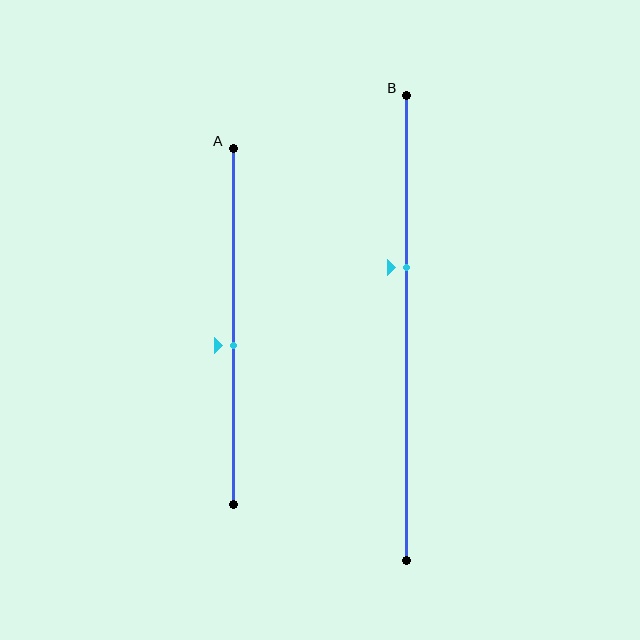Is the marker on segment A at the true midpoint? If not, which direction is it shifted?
No, the marker on segment A is shifted downward by about 5% of the segment length.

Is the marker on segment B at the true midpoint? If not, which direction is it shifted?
No, the marker on segment B is shifted upward by about 13% of the segment length.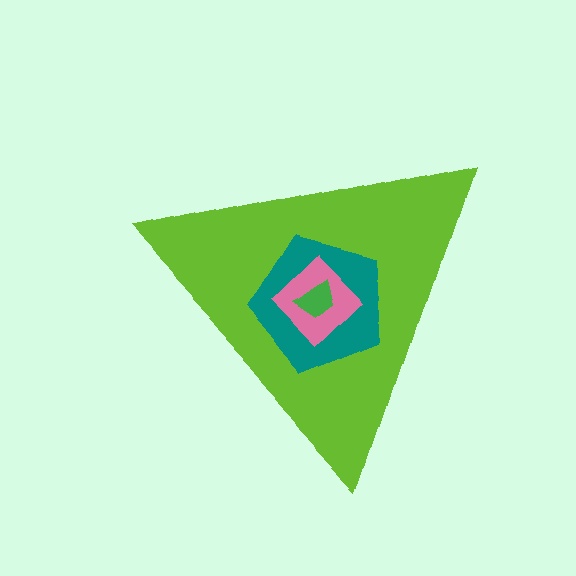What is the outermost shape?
The lime triangle.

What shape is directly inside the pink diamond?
The green trapezoid.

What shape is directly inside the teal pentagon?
The pink diamond.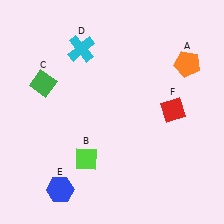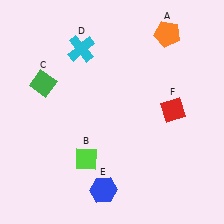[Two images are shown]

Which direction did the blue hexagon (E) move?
The blue hexagon (E) moved right.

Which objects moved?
The objects that moved are: the orange pentagon (A), the blue hexagon (E).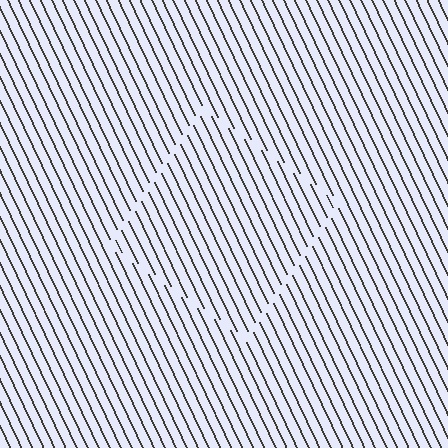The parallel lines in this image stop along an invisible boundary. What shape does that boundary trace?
An illusory square. The interior of the shape contains the same grating, shifted by half a period — the contour is defined by the phase discontinuity where line-ends from the inner and outer gratings abut.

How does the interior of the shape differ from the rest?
The interior of the shape contains the same grating, shifted by half a period — the contour is defined by the phase discontinuity where line-ends from the inner and outer gratings abut.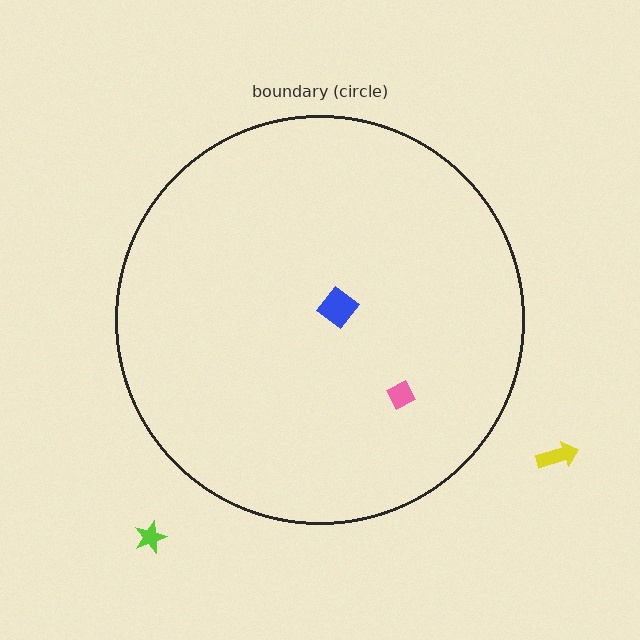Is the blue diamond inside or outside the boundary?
Inside.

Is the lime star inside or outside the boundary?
Outside.